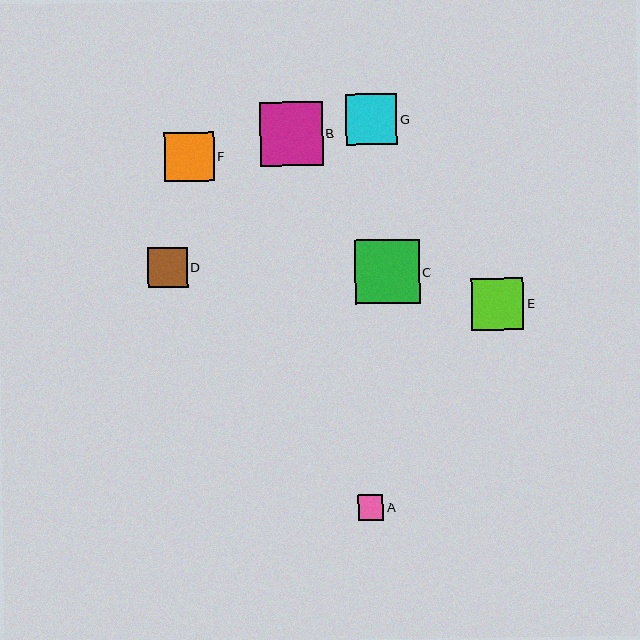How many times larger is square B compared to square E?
Square B is approximately 1.2 times the size of square E.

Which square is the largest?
Square C is the largest with a size of approximately 65 pixels.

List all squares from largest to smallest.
From largest to smallest: C, B, E, G, F, D, A.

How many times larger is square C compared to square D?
Square C is approximately 1.6 times the size of square D.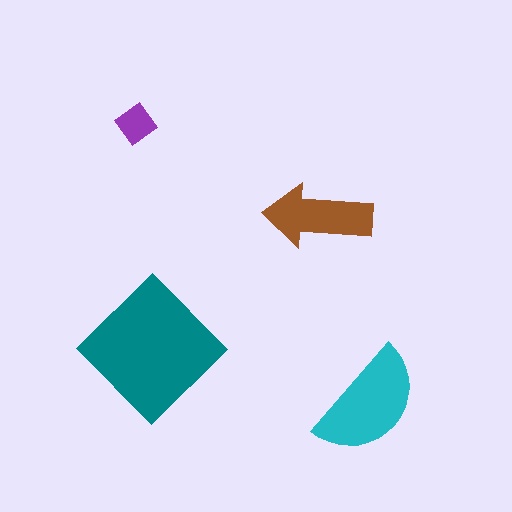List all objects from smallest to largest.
The purple diamond, the brown arrow, the cyan semicircle, the teal diamond.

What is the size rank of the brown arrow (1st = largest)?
3rd.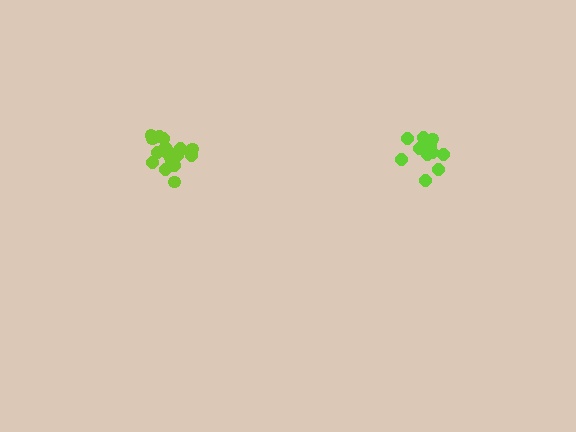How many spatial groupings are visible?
There are 2 spatial groupings.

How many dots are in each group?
Group 1: 14 dots, Group 2: 19 dots (33 total).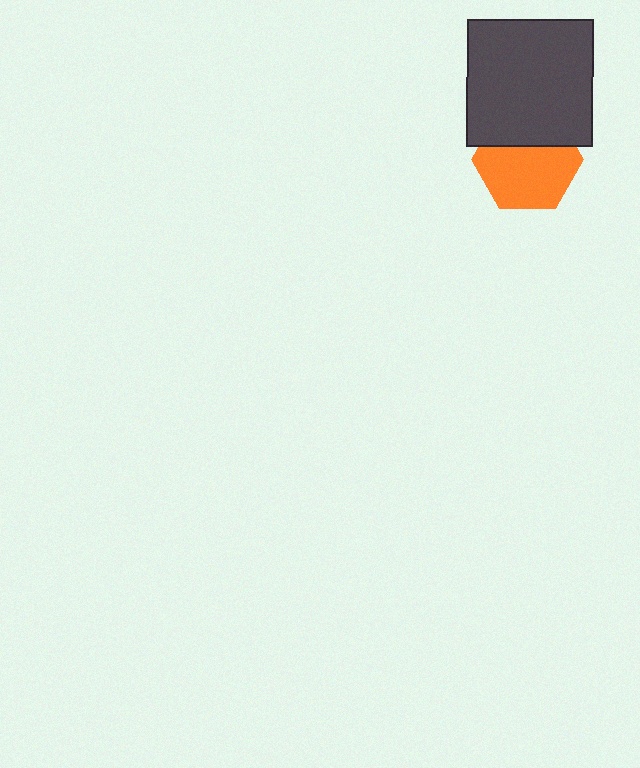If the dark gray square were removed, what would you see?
You would see the complete orange hexagon.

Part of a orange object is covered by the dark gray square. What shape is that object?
It is a hexagon.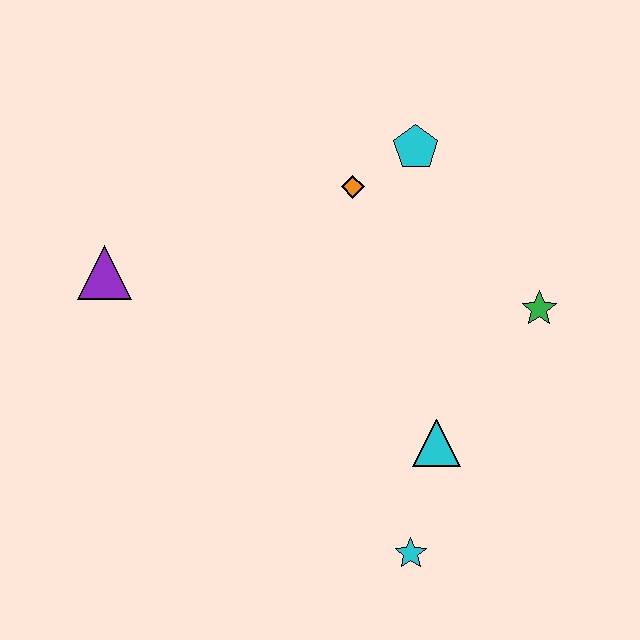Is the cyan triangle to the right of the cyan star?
Yes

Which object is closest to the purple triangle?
The orange diamond is closest to the purple triangle.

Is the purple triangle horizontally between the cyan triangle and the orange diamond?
No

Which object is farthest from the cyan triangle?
The purple triangle is farthest from the cyan triangle.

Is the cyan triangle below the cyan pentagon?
Yes